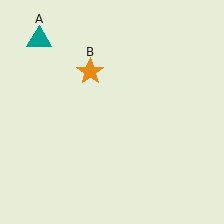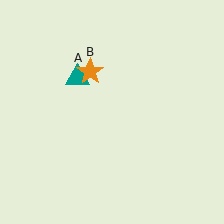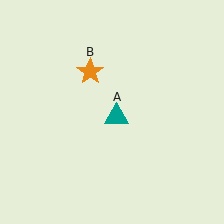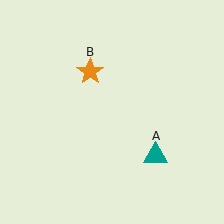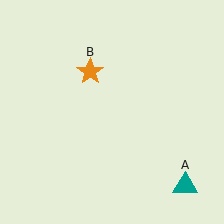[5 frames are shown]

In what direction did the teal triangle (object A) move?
The teal triangle (object A) moved down and to the right.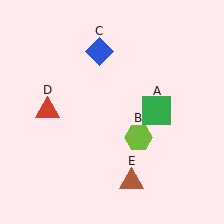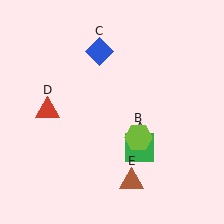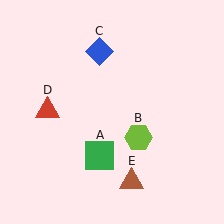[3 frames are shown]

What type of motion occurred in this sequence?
The green square (object A) rotated clockwise around the center of the scene.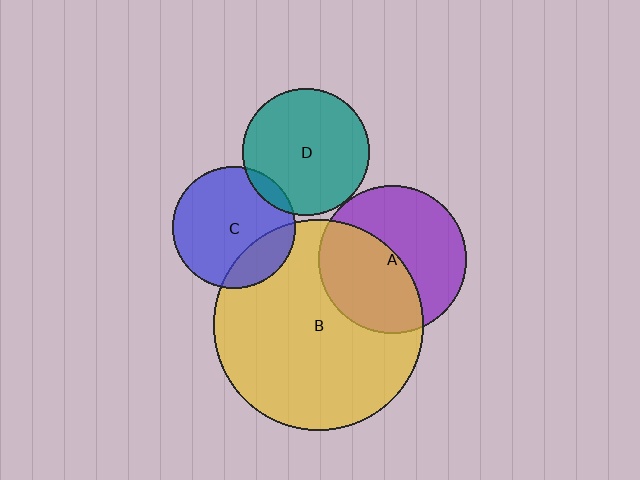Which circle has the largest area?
Circle B (yellow).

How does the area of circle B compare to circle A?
Approximately 2.0 times.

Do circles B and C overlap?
Yes.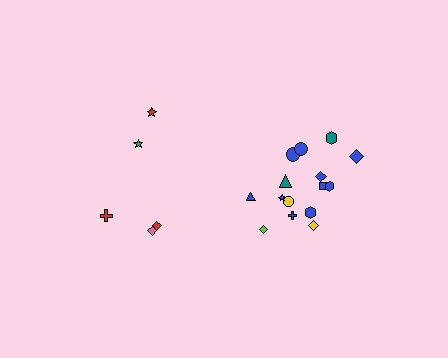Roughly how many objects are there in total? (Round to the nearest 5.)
Roughly 20 objects in total.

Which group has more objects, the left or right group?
The right group.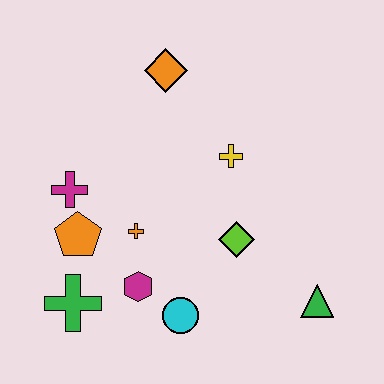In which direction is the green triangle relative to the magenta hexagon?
The green triangle is to the right of the magenta hexagon.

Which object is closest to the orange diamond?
The yellow cross is closest to the orange diamond.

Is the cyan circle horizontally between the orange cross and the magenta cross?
No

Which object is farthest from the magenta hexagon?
The orange diamond is farthest from the magenta hexagon.